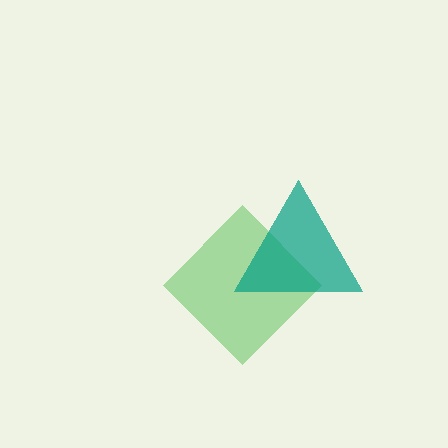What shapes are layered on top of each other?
The layered shapes are: a green diamond, a teal triangle.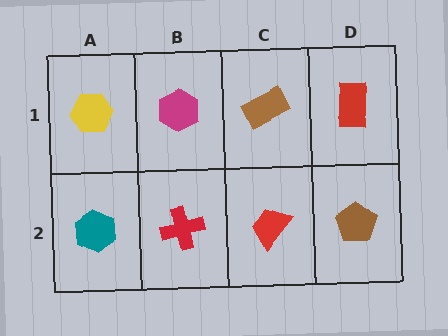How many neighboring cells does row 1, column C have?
3.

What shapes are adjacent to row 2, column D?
A red rectangle (row 1, column D), a red trapezoid (row 2, column C).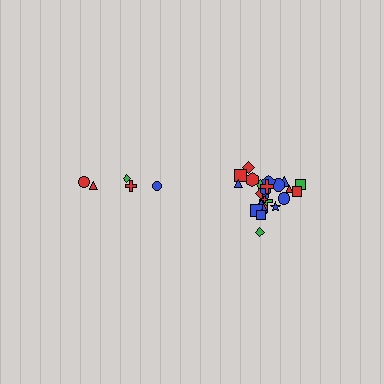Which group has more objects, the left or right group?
The right group.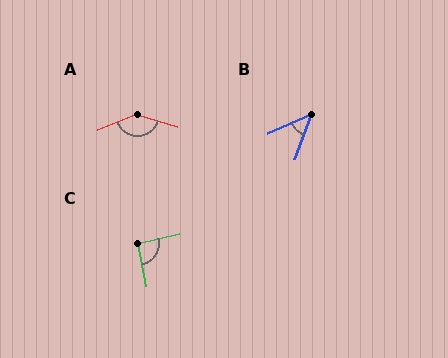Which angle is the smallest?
B, at approximately 47 degrees.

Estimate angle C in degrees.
Approximately 92 degrees.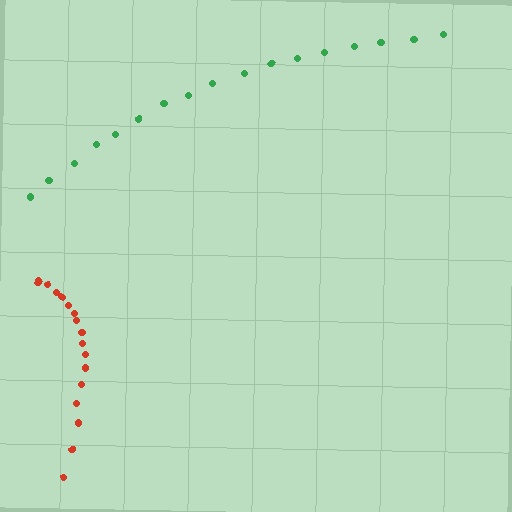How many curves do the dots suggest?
There are 2 distinct paths.